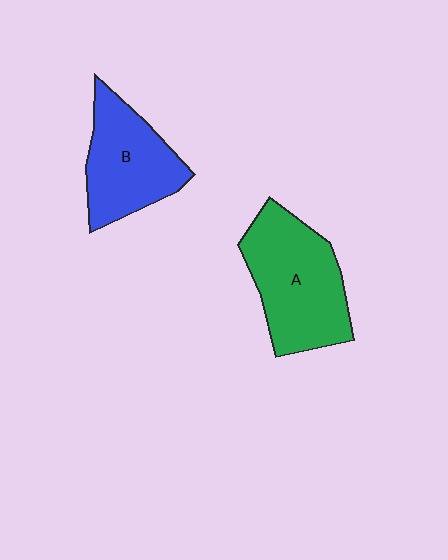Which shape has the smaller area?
Shape B (blue).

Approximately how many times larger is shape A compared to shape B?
Approximately 1.2 times.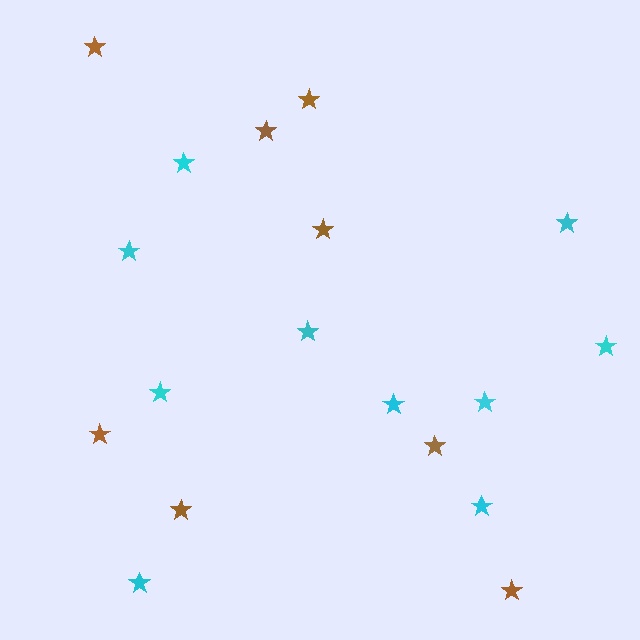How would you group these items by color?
There are 2 groups: one group of cyan stars (10) and one group of brown stars (8).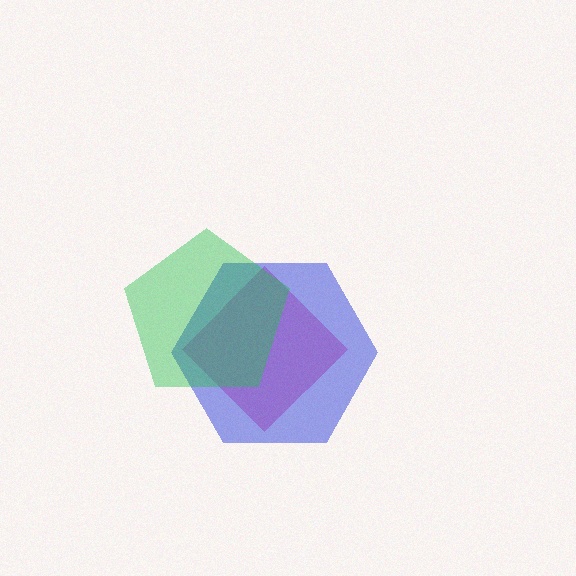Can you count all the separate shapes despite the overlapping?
Yes, there are 3 separate shapes.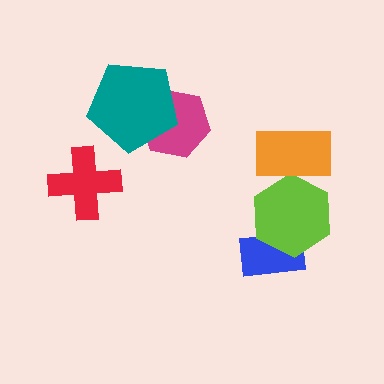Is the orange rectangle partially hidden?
No, no other shape covers it.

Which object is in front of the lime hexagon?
The orange rectangle is in front of the lime hexagon.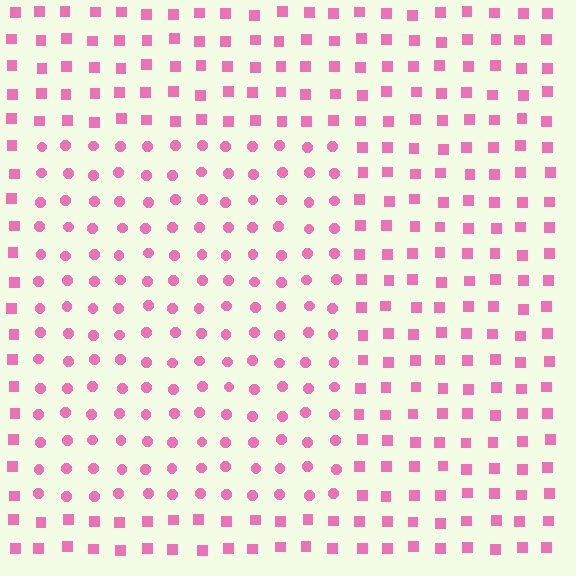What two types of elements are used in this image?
The image uses circles inside the rectangle region and squares outside it.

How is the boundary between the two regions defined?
The boundary is defined by a change in element shape: circles inside vs. squares outside. All elements share the same color and spacing.